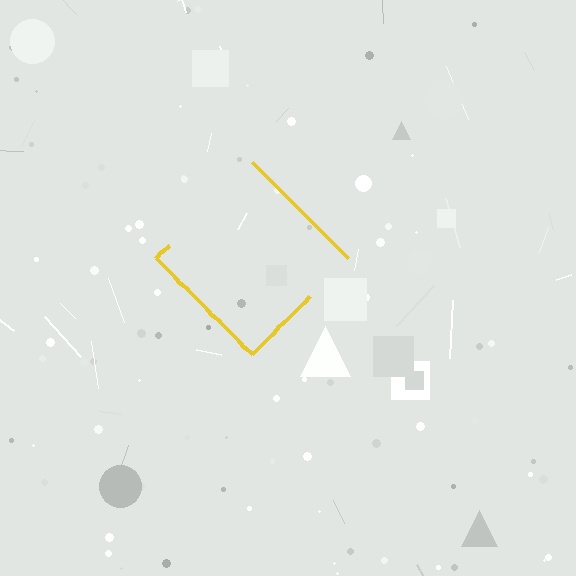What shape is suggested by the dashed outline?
The dashed outline suggests a diamond.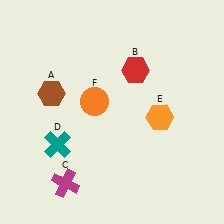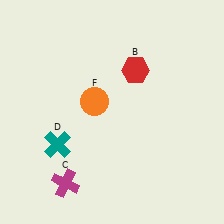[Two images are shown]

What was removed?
The brown hexagon (A), the orange hexagon (E) were removed in Image 2.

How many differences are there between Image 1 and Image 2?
There are 2 differences between the two images.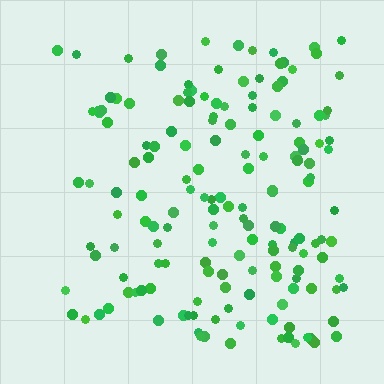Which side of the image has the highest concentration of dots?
The right.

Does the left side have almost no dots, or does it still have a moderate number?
Still a moderate number, just noticeably fewer than the right.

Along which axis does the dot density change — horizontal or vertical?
Horizontal.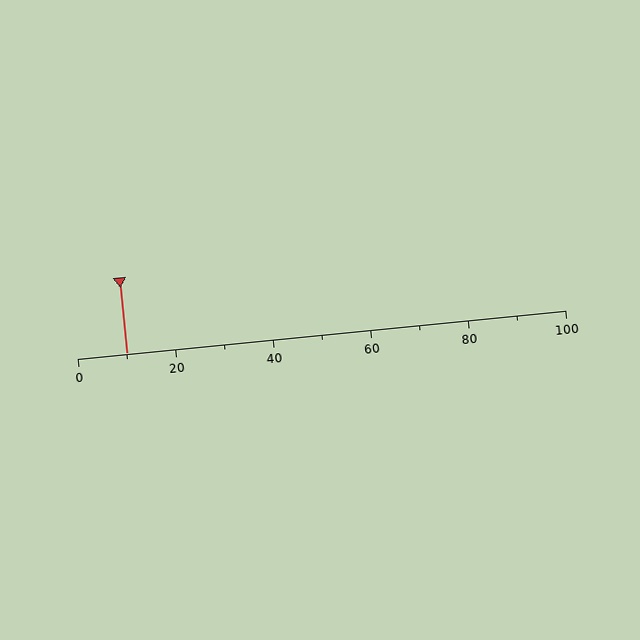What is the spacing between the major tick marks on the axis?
The major ticks are spaced 20 apart.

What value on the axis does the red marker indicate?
The marker indicates approximately 10.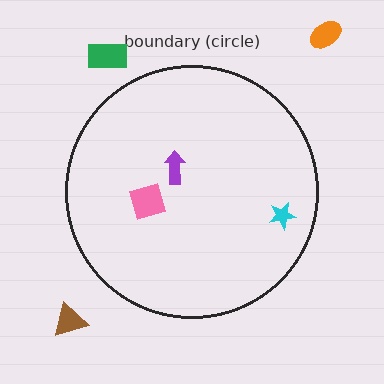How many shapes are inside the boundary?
3 inside, 3 outside.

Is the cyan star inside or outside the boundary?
Inside.